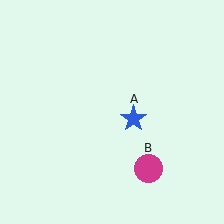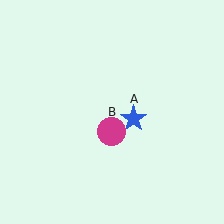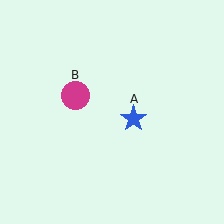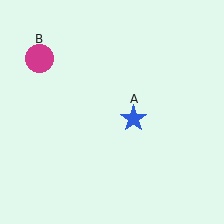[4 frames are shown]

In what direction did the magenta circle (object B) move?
The magenta circle (object B) moved up and to the left.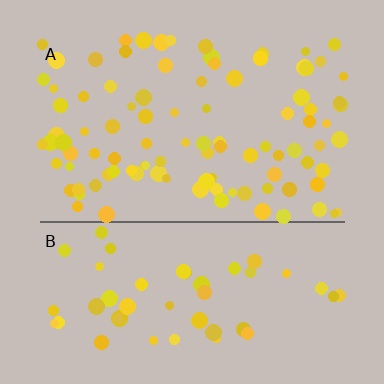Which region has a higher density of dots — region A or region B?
A (the top).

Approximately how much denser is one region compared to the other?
Approximately 2.0× — region A over region B.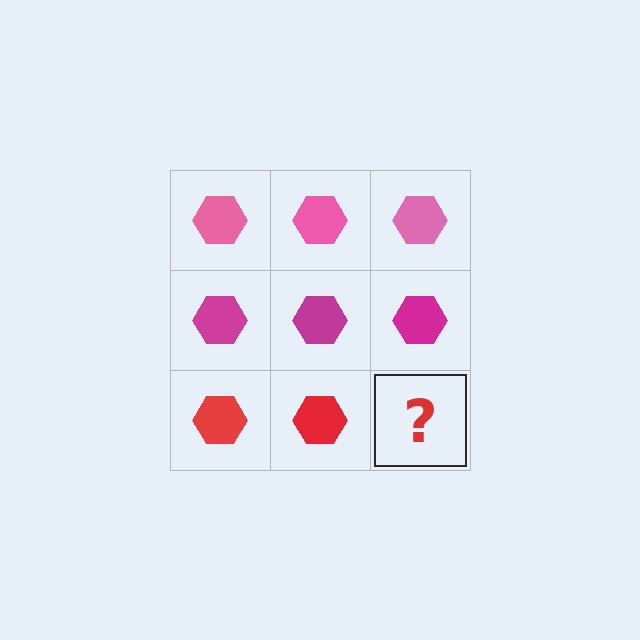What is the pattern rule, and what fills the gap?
The rule is that each row has a consistent color. The gap should be filled with a red hexagon.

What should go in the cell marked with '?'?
The missing cell should contain a red hexagon.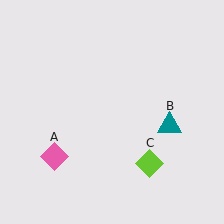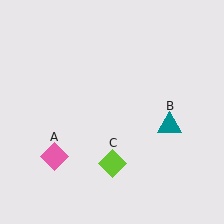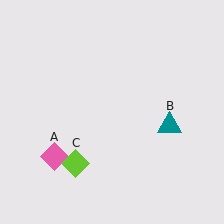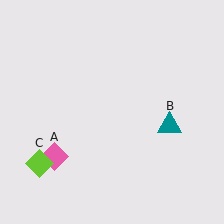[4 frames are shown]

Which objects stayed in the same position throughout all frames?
Pink diamond (object A) and teal triangle (object B) remained stationary.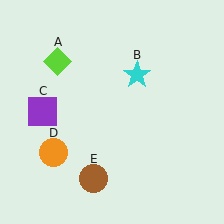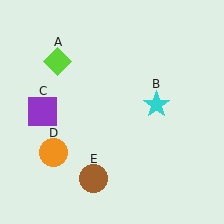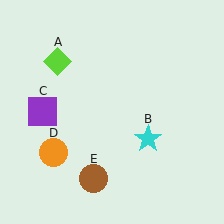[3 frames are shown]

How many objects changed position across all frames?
1 object changed position: cyan star (object B).